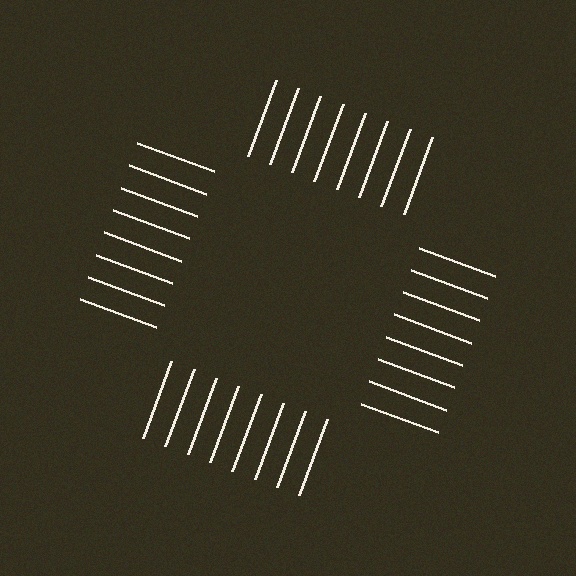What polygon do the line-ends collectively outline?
An illusory square — the line segments terminate on its edges but no continuous stroke is drawn.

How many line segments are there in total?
32 — 8 along each of the 4 edges.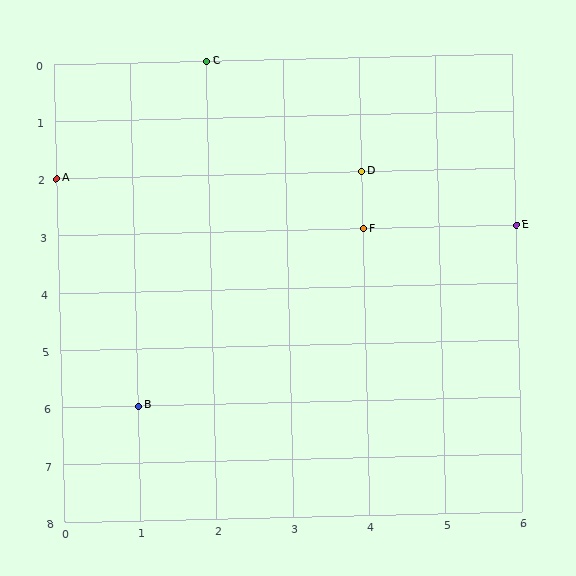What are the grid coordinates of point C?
Point C is at grid coordinates (2, 0).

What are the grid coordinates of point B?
Point B is at grid coordinates (1, 6).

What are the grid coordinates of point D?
Point D is at grid coordinates (4, 2).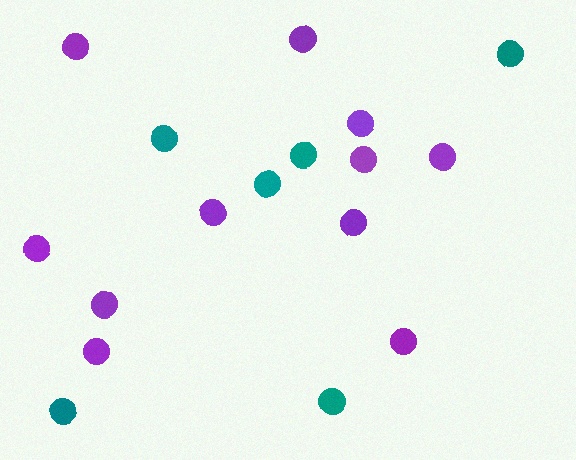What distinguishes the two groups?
There are 2 groups: one group of purple circles (11) and one group of teal circles (6).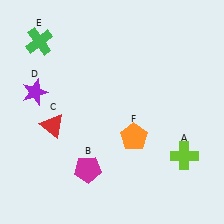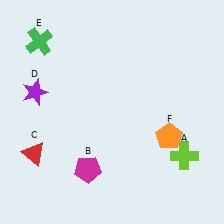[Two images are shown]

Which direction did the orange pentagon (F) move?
The orange pentagon (F) moved right.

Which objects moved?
The objects that moved are: the red triangle (C), the orange pentagon (F).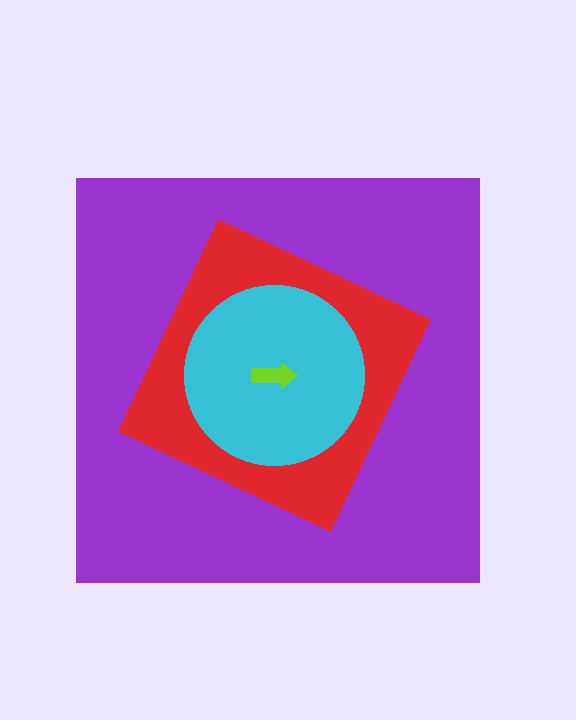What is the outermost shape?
The purple square.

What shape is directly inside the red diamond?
The cyan circle.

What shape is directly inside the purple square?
The red diamond.